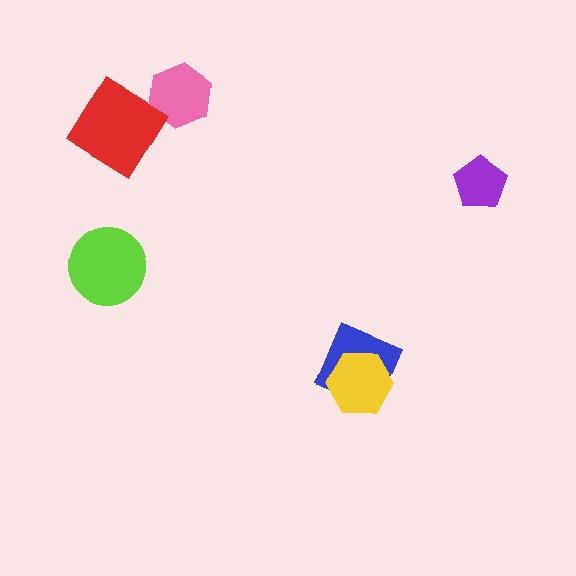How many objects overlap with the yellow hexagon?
1 object overlaps with the yellow hexagon.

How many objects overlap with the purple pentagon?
0 objects overlap with the purple pentagon.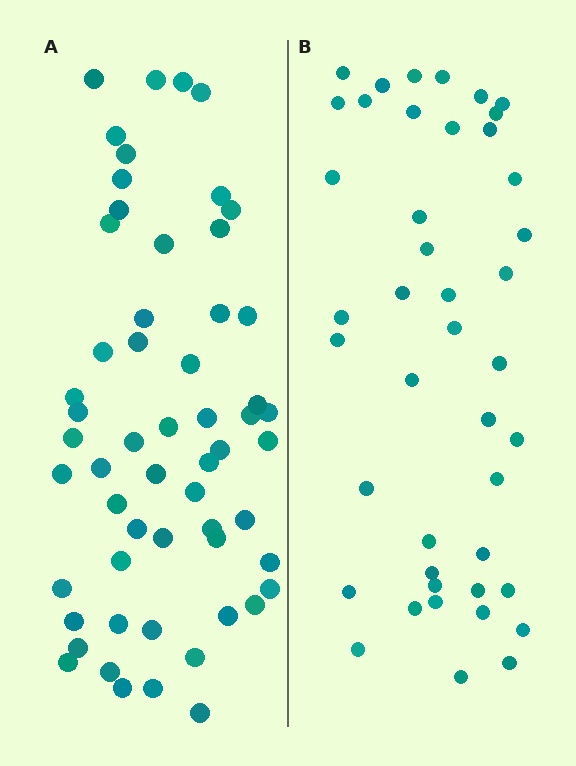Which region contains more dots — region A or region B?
Region A (the left region) has more dots.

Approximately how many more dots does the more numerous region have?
Region A has approximately 15 more dots than region B.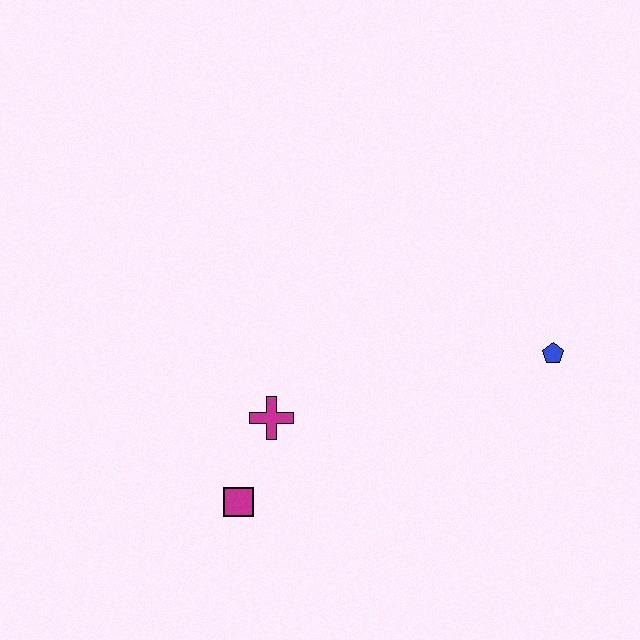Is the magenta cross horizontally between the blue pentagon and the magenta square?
Yes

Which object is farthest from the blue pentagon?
The magenta square is farthest from the blue pentagon.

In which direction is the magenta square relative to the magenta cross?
The magenta square is below the magenta cross.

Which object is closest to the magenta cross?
The magenta square is closest to the magenta cross.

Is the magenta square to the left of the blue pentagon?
Yes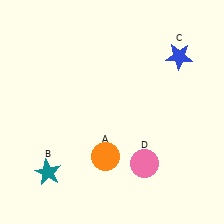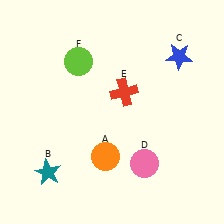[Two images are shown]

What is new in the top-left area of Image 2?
A lime circle (F) was added in the top-left area of Image 2.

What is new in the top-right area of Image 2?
A red cross (E) was added in the top-right area of Image 2.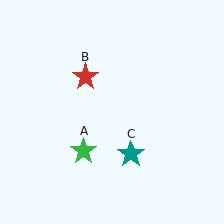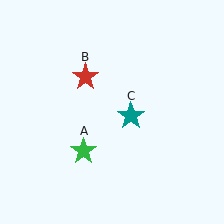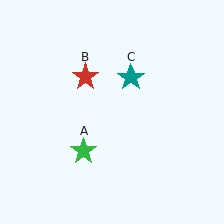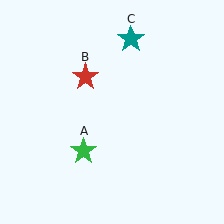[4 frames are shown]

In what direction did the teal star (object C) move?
The teal star (object C) moved up.